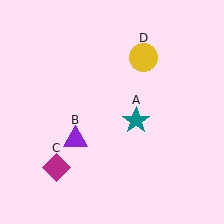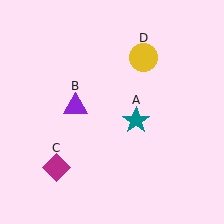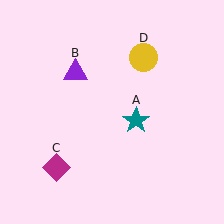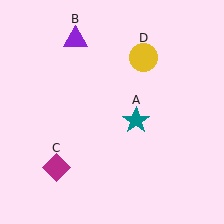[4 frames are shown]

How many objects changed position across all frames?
1 object changed position: purple triangle (object B).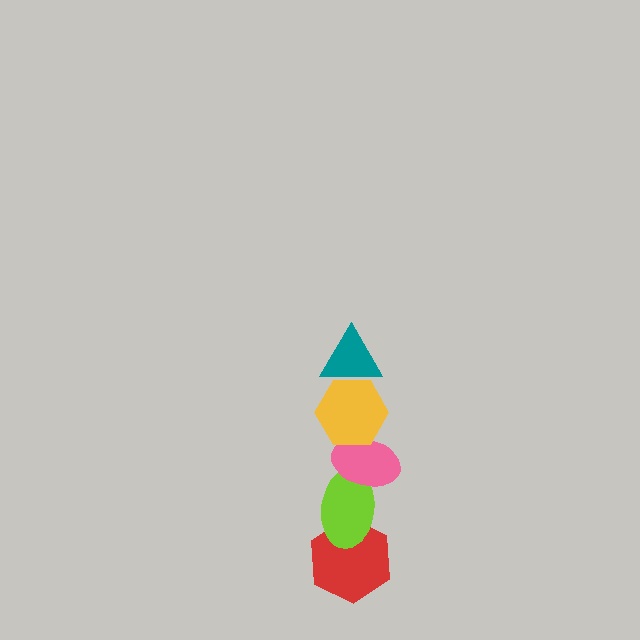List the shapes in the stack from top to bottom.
From top to bottom: the teal triangle, the yellow hexagon, the pink ellipse, the lime ellipse, the red hexagon.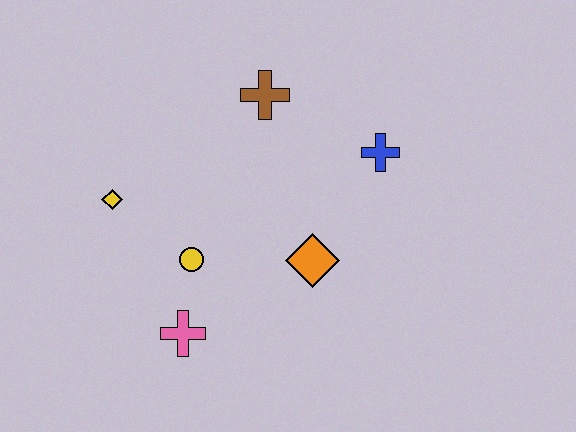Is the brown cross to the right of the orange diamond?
No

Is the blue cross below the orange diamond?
No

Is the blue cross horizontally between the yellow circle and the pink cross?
No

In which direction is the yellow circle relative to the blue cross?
The yellow circle is to the left of the blue cross.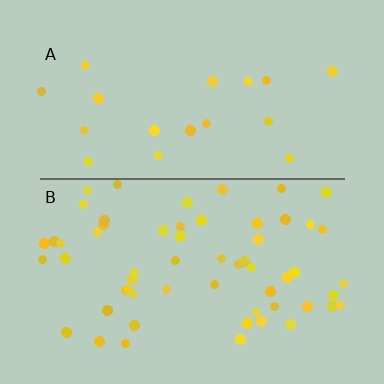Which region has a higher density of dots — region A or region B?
B (the bottom).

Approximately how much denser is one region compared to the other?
Approximately 3.0× — region B over region A.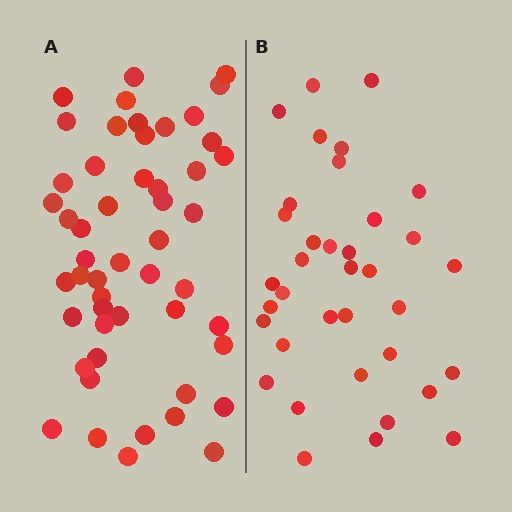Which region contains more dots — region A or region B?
Region A (the left region) has more dots.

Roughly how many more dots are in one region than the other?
Region A has approximately 15 more dots than region B.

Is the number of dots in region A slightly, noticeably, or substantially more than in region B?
Region A has noticeably more, but not dramatically so. The ratio is roughly 1.4 to 1.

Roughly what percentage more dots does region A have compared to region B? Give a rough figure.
About 40% more.